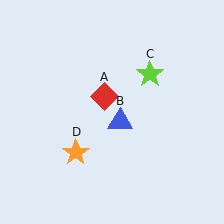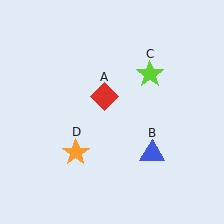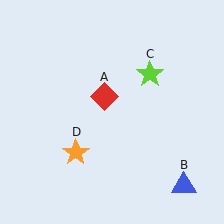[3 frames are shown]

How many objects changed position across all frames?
1 object changed position: blue triangle (object B).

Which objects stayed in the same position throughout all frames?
Red diamond (object A) and lime star (object C) and orange star (object D) remained stationary.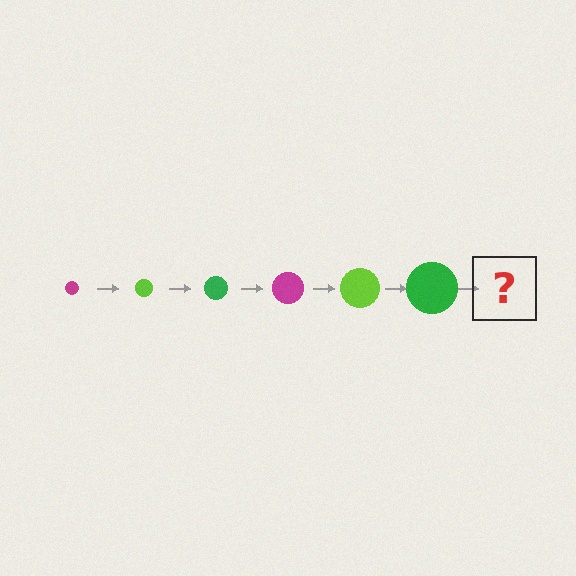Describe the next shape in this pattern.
It should be a magenta circle, larger than the previous one.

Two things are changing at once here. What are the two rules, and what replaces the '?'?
The two rules are that the circle grows larger each step and the color cycles through magenta, lime, and green. The '?' should be a magenta circle, larger than the previous one.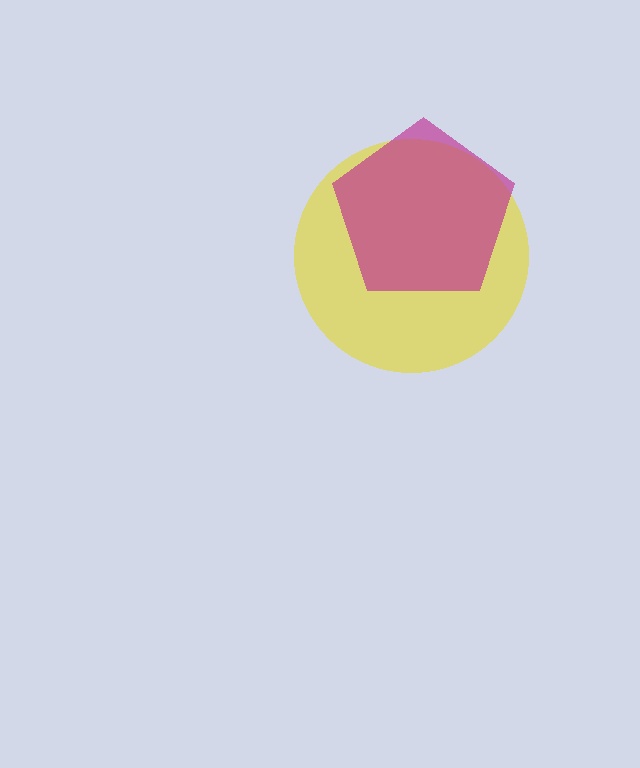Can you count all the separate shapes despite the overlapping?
Yes, there are 2 separate shapes.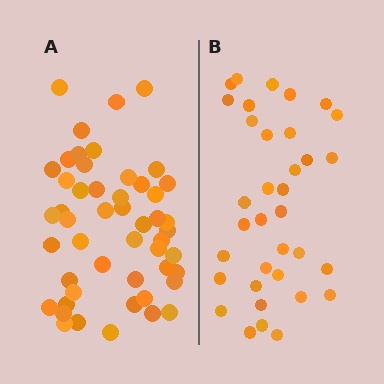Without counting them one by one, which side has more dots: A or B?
Region A (the left region) has more dots.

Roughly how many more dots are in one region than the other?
Region A has approximately 15 more dots than region B.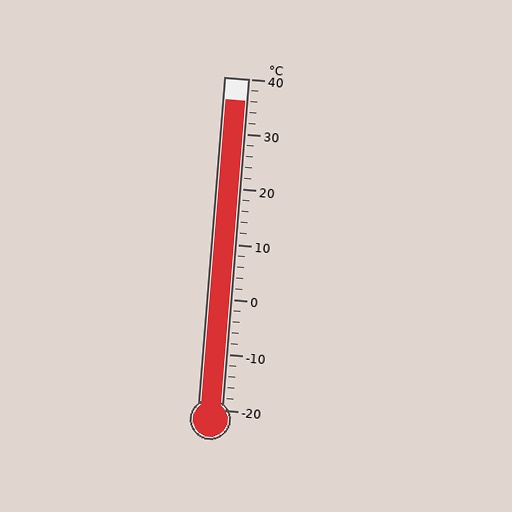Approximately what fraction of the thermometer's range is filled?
The thermometer is filled to approximately 95% of its range.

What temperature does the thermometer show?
The thermometer shows approximately 36°C.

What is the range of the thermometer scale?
The thermometer scale ranges from -20°C to 40°C.